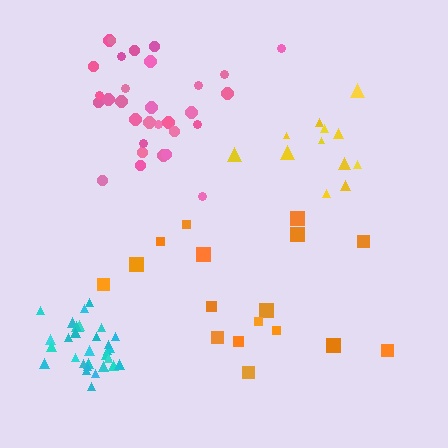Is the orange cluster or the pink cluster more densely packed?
Pink.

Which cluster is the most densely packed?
Cyan.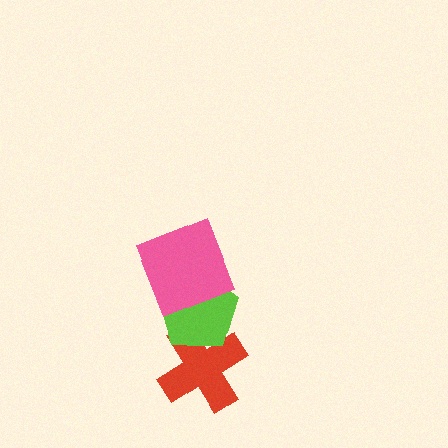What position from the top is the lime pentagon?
The lime pentagon is 2nd from the top.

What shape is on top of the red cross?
The lime pentagon is on top of the red cross.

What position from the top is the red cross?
The red cross is 3rd from the top.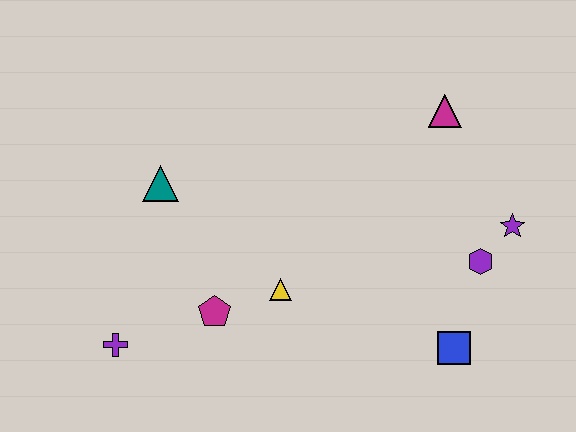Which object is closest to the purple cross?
The magenta pentagon is closest to the purple cross.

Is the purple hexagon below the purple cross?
No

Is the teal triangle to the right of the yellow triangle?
No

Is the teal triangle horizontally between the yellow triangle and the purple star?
No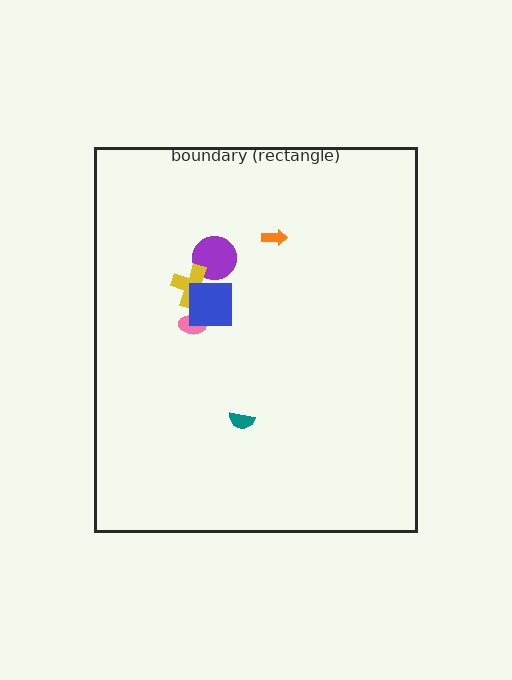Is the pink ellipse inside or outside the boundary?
Inside.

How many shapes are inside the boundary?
6 inside, 0 outside.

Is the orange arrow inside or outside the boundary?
Inside.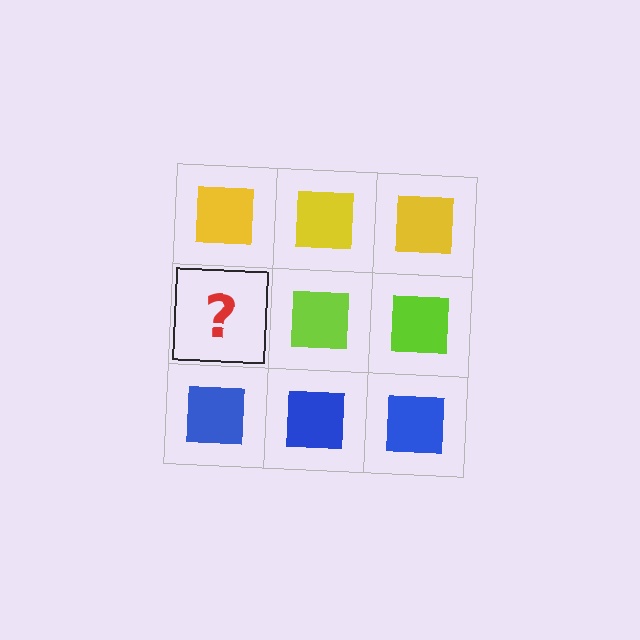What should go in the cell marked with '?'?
The missing cell should contain a lime square.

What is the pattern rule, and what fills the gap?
The rule is that each row has a consistent color. The gap should be filled with a lime square.